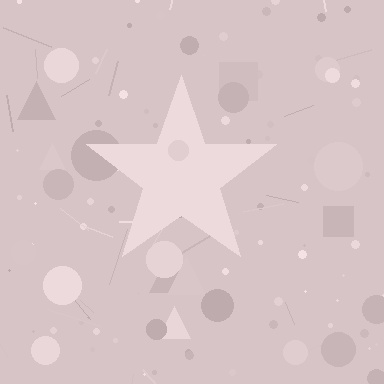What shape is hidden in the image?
A star is hidden in the image.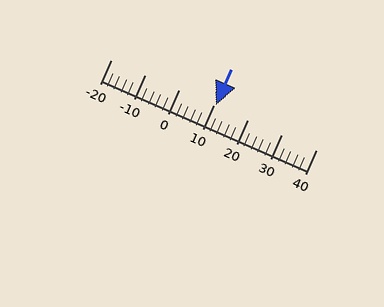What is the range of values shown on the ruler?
The ruler shows values from -20 to 40.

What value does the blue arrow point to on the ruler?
The blue arrow points to approximately 11.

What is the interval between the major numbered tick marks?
The major tick marks are spaced 10 units apart.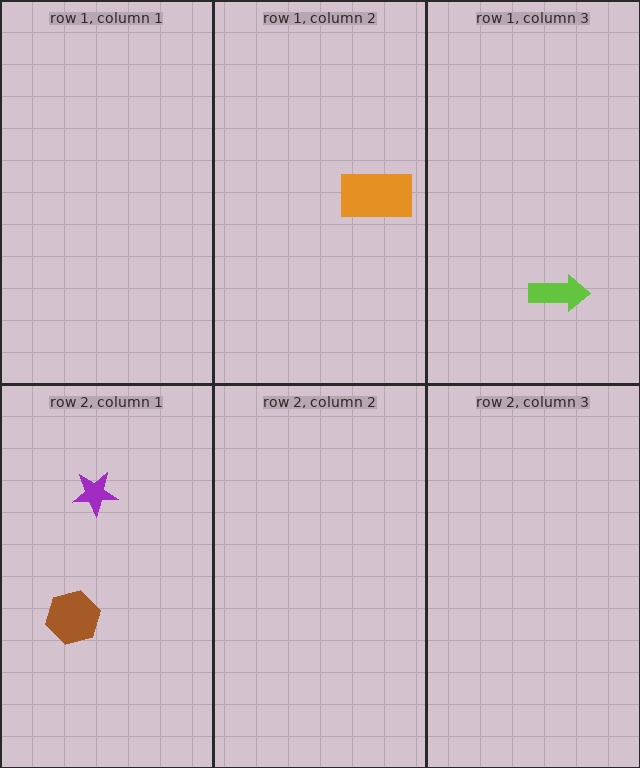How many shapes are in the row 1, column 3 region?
1.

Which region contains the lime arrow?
The row 1, column 3 region.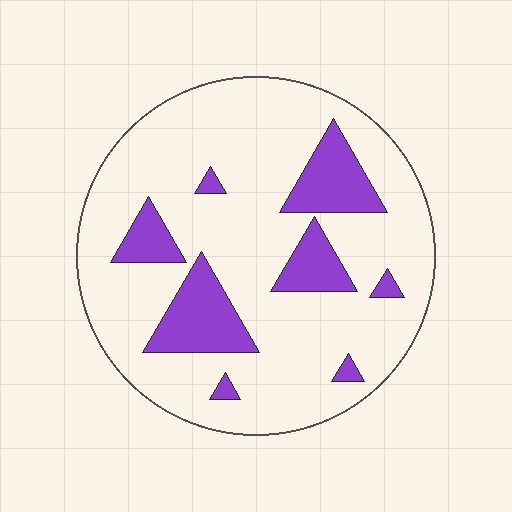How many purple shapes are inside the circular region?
8.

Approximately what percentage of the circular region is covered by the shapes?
Approximately 20%.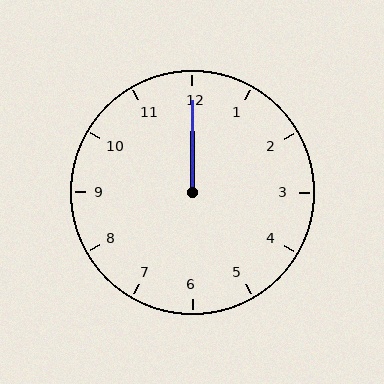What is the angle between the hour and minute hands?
Approximately 0 degrees.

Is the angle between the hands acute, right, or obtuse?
It is acute.